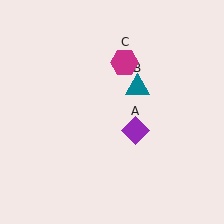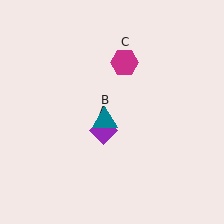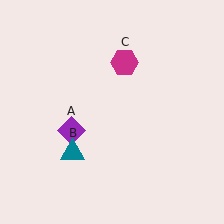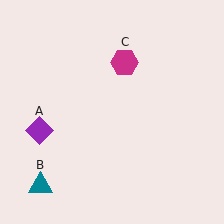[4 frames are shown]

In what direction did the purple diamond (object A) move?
The purple diamond (object A) moved left.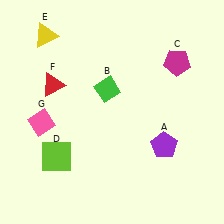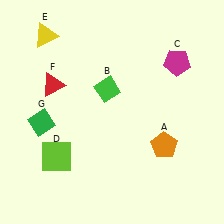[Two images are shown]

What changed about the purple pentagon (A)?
In Image 1, A is purple. In Image 2, it changed to orange.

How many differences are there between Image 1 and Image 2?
There are 2 differences between the two images.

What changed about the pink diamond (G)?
In Image 1, G is pink. In Image 2, it changed to green.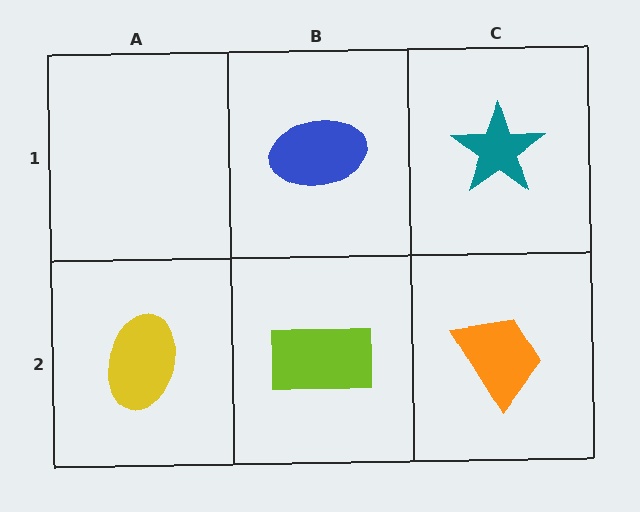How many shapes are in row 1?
2 shapes.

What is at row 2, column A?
A yellow ellipse.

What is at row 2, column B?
A lime rectangle.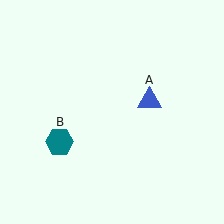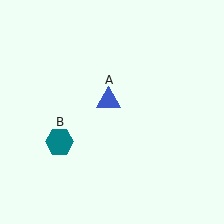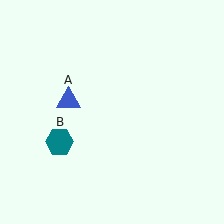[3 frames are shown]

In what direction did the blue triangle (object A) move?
The blue triangle (object A) moved left.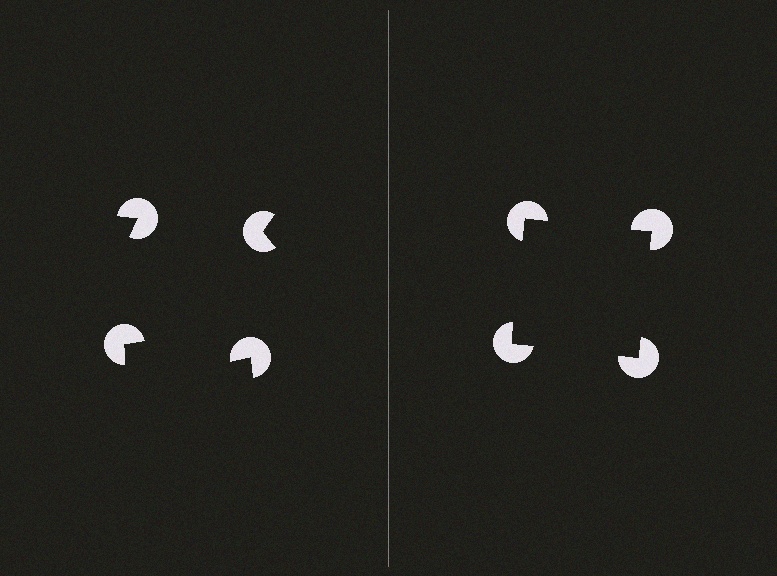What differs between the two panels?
The pac-man discs are positioned identically on both sides; only the wedge orientations differ. On the right they align to a square; on the left they are misaligned.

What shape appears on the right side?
An illusory square.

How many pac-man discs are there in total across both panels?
8 — 4 on each side.